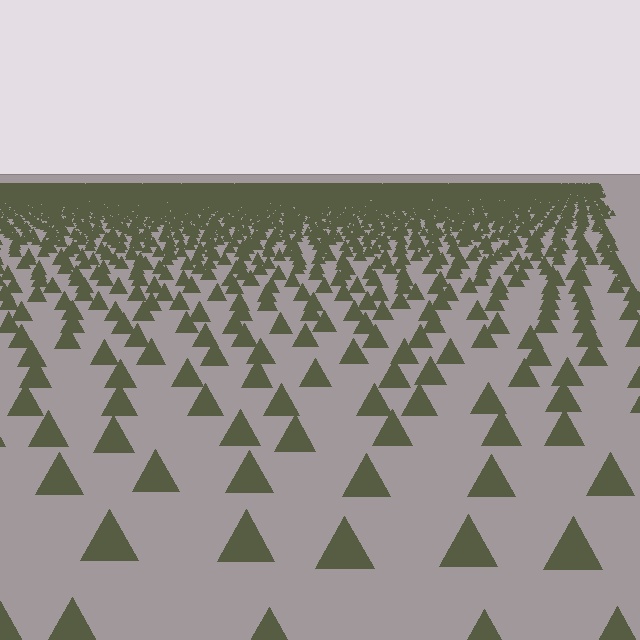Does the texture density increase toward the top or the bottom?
Density increases toward the top.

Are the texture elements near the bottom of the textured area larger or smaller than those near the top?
Larger. Near the bottom, elements are closer to the viewer and appear at a bigger on-screen size.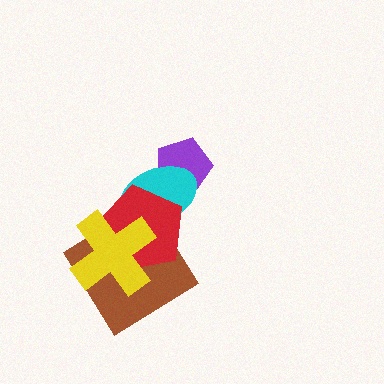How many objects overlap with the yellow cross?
3 objects overlap with the yellow cross.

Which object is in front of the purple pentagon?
The cyan ellipse is in front of the purple pentagon.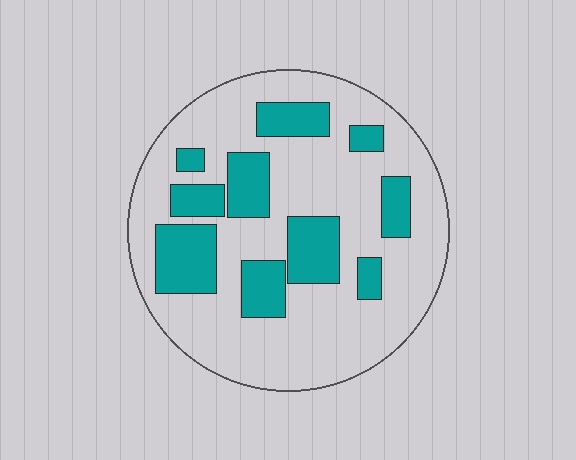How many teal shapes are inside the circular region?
10.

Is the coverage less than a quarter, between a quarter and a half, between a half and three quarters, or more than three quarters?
Between a quarter and a half.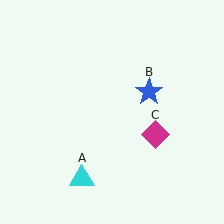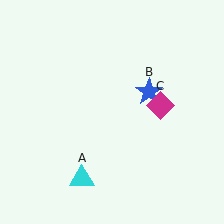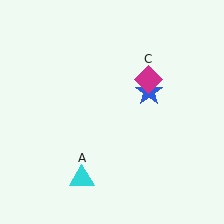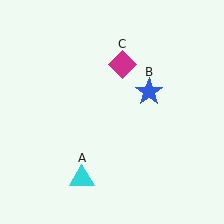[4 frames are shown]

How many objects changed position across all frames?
1 object changed position: magenta diamond (object C).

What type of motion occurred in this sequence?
The magenta diamond (object C) rotated counterclockwise around the center of the scene.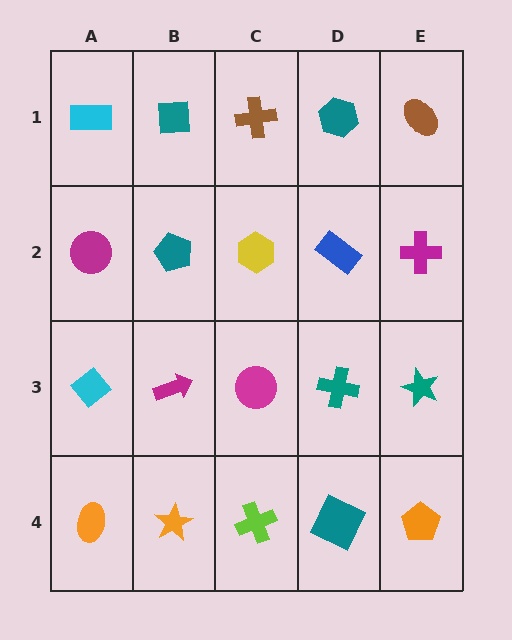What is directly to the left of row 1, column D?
A brown cross.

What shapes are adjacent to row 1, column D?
A blue rectangle (row 2, column D), a brown cross (row 1, column C), a brown ellipse (row 1, column E).